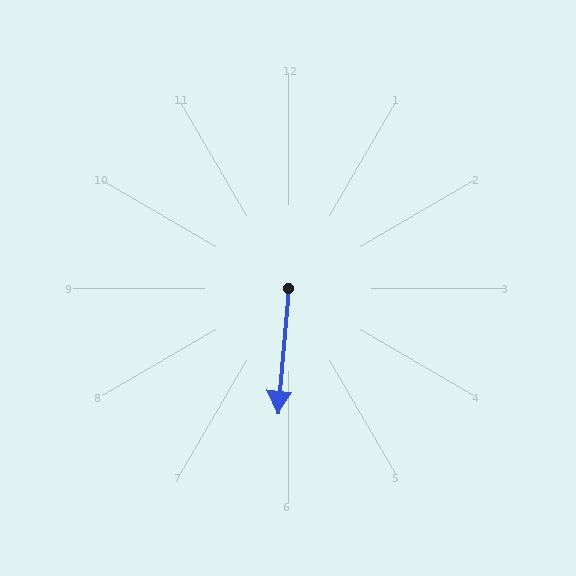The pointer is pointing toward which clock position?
Roughly 6 o'clock.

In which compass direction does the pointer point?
South.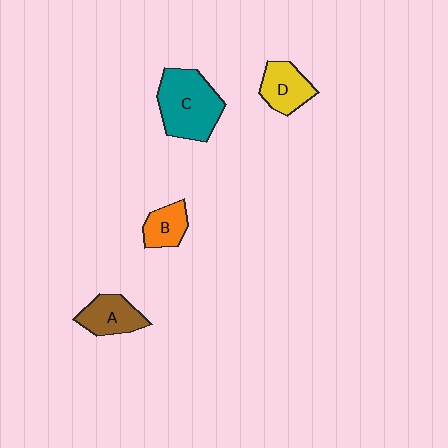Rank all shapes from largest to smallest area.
From largest to smallest: C (teal), A (brown), D (yellow), B (orange).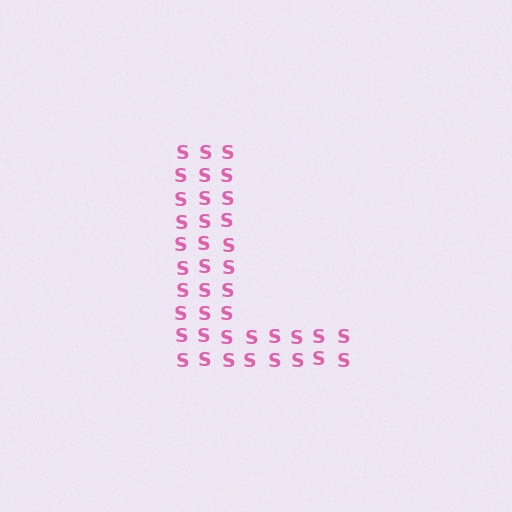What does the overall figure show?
The overall figure shows the letter L.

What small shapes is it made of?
It is made of small letter S's.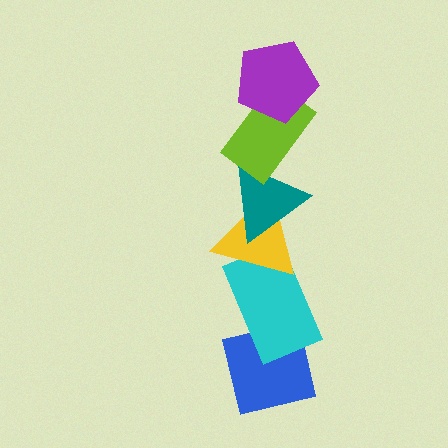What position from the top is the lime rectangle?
The lime rectangle is 2nd from the top.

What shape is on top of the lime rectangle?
The purple pentagon is on top of the lime rectangle.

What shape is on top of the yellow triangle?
The teal triangle is on top of the yellow triangle.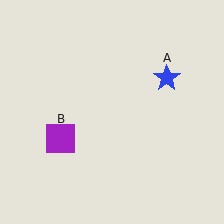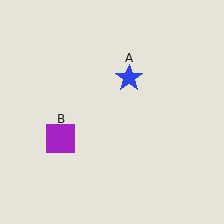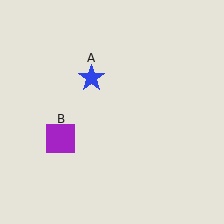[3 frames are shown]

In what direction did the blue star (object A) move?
The blue star (object A) moved left.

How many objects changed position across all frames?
1 object changed position: blue star (object A).